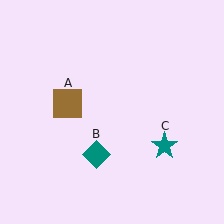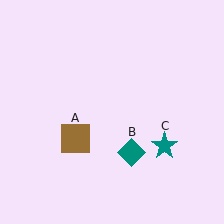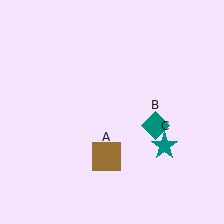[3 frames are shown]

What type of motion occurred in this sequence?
The brown square (object A), teal diamond (object B) rotated counterclockwise around the center of the scene.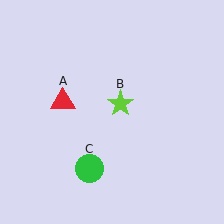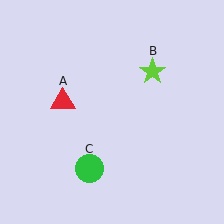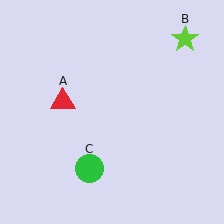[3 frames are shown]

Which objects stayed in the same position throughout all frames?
Red triangle (object A) and green circle (object C) remained stationary.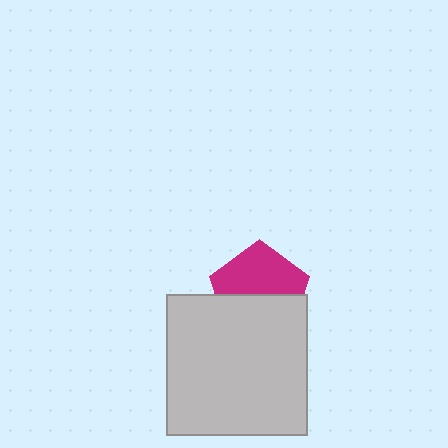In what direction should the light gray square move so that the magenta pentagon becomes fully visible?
The light gray square should move down. That is the shortest direction to clear the overlap and leave the magenta pentagon fully visible.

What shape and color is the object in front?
The object in front is a light gray square.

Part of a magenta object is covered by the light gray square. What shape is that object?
It is a pentagon.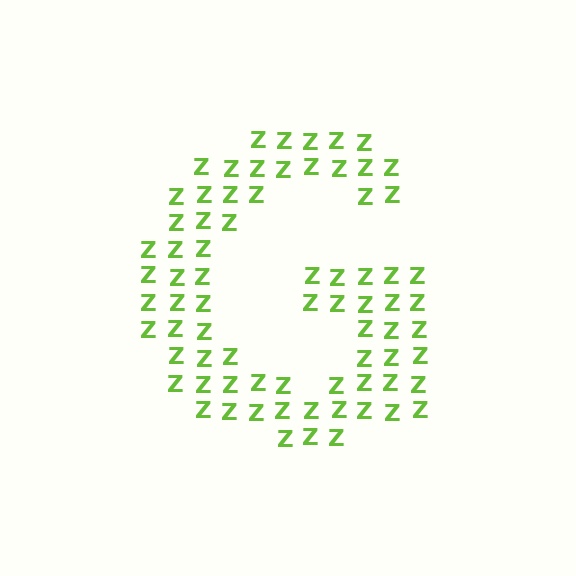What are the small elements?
The small elements are letter Z's.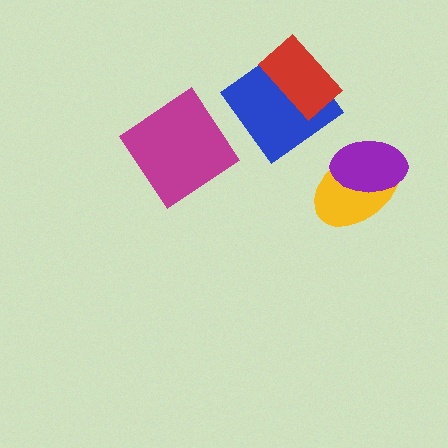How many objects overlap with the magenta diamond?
0 objects overlap with the magenta diamond.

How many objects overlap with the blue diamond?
1 object overlaps with the blue diamond.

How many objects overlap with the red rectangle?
1 object overlaps with the red rectangle.